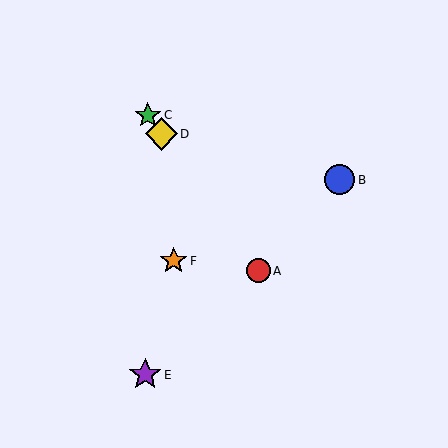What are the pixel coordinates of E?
Object E is at (145, 375).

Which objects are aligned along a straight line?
Objects A, C, D are aligned along a straight line.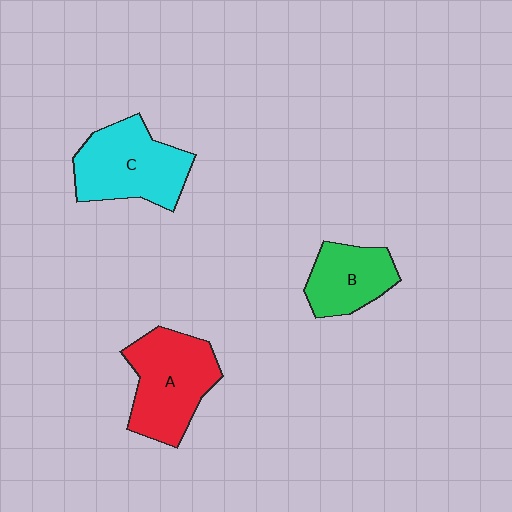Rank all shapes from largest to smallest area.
From largest to smallest: A (red), C (cyan), B (green).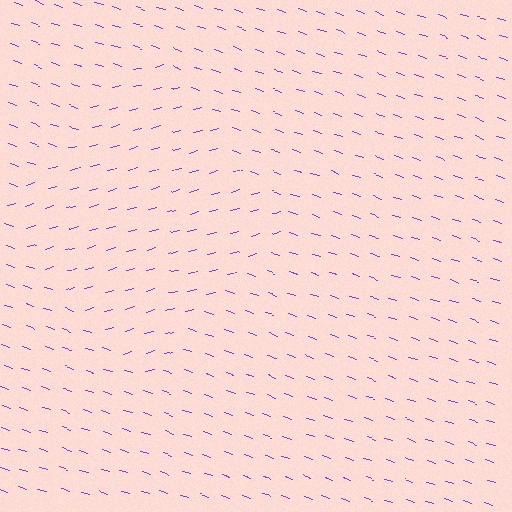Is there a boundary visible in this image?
Yes, there is a texture boundary formed by a change in line orientation.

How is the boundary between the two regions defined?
The boundary is defined purely by a change in line orientation (approximately 34 degrees difference). All lines are the same color and thickness.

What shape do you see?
I see a diamond.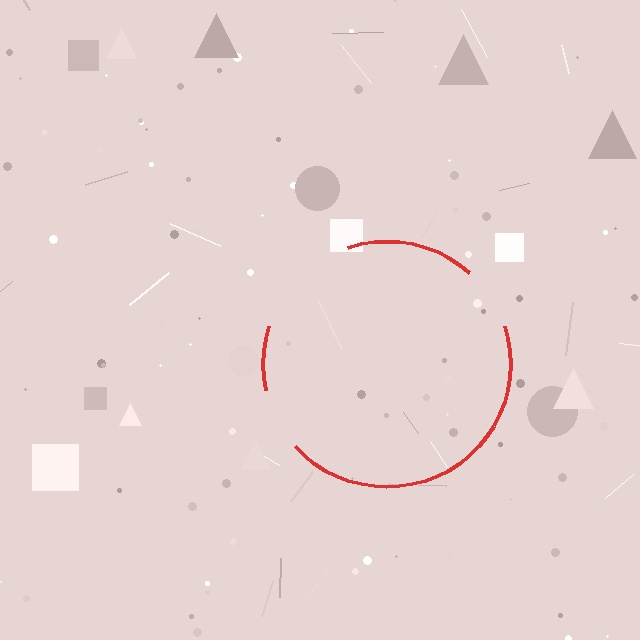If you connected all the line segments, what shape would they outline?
They would outline a circle.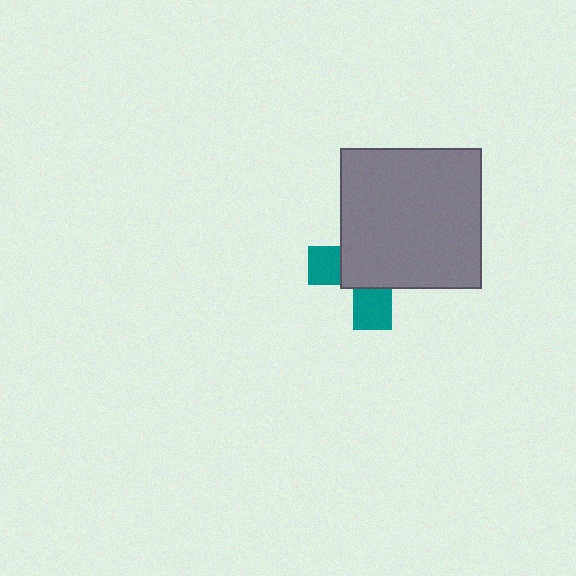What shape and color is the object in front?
The object in front is a gray square.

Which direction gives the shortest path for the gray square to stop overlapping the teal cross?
Moving toward the upper-right gives the shortest separation.